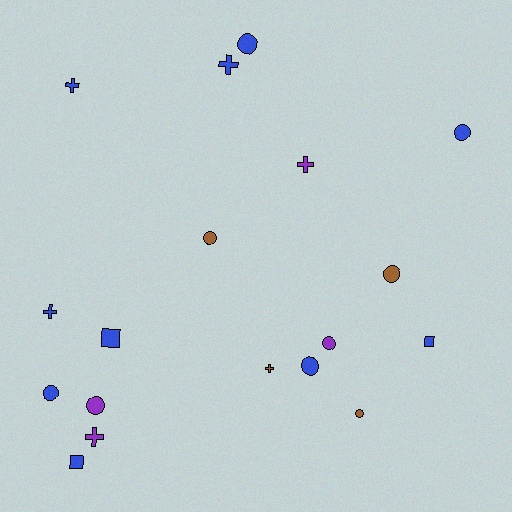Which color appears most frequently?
Blue, with 10 objects.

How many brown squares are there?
There are no brown squares.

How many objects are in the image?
There are 18 objects.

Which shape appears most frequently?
Circle, with 9 objects.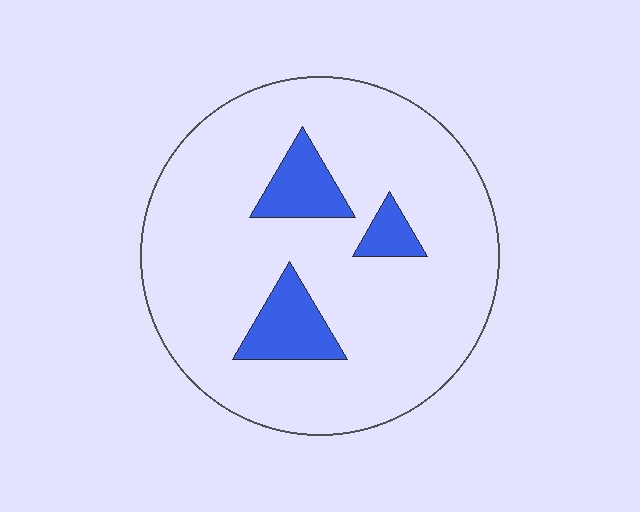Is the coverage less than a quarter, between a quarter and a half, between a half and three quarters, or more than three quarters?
Less than a quarter.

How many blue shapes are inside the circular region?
3.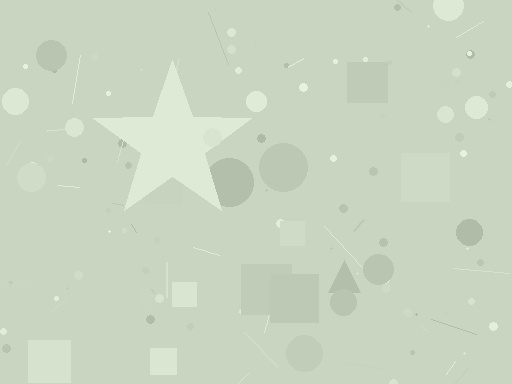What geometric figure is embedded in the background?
A star is embedded in the background.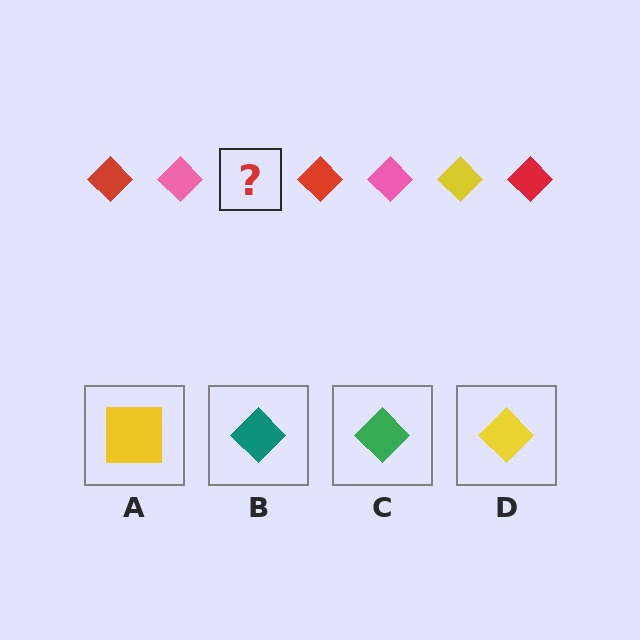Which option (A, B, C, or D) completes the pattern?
D.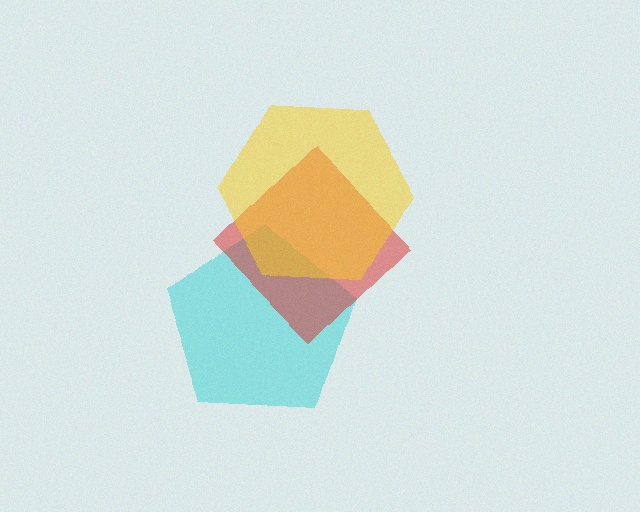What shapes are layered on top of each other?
The layered shapes are: a cyan pentagon, a red diamond, a yellow hexagon.